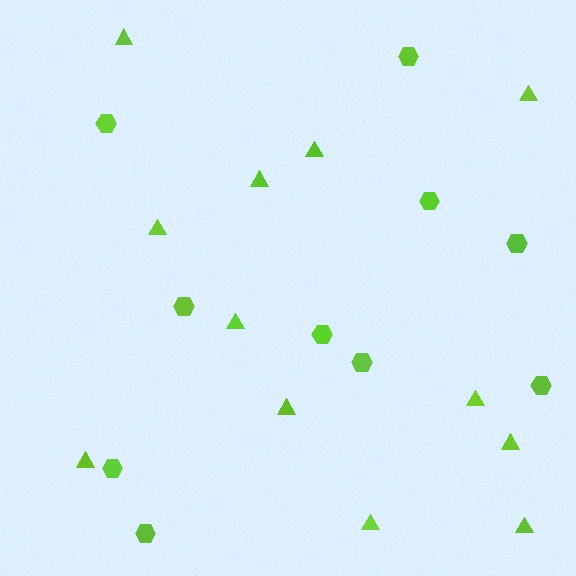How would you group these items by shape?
There are 2 groups: one group of triangles (12) and one group of hexagons (10).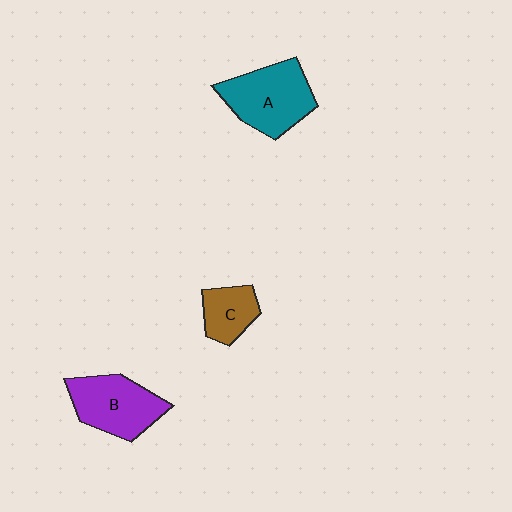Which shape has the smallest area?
Shape C (brown).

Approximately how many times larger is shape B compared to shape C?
Approximately 1.7 times.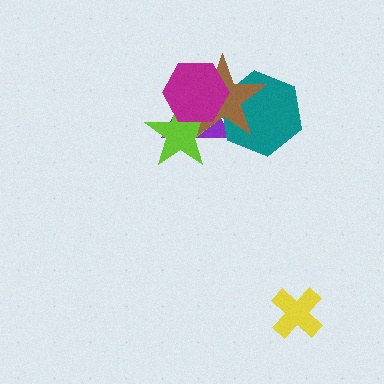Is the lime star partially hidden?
Yes, it is partially covered by another shape.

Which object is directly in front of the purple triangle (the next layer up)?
The lime star is directly in front of the purple triangle.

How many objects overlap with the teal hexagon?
3 objects overlap with the teal hexagon.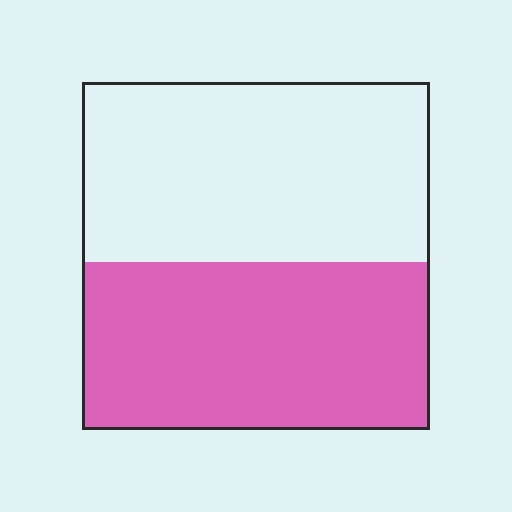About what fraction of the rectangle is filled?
About one half (1/2).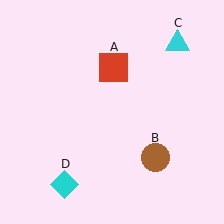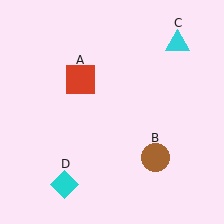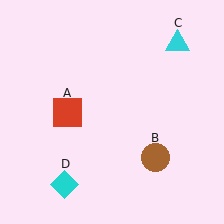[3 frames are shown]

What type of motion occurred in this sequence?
The red square (object A) rotated counterclockwise around the center of the scene.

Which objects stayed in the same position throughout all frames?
Brown circle (object B) and cyan triangle (object C) and cyan diamond (object D) remained stationary.